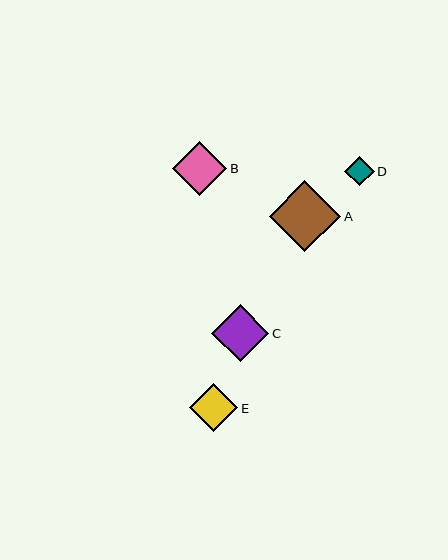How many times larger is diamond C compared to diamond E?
Diamond C is approximately 1.2 times the size of diamond E.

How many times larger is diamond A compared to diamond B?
Diamond A is approximately 1.3 times the size of diamond B.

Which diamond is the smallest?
Diamond D is the smallest with a size of approximately 29 pixels.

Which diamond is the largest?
Diamond A is the largest with a size of approximately 72 pixels.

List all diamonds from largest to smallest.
From largest to smallest: A, C, B, E, D.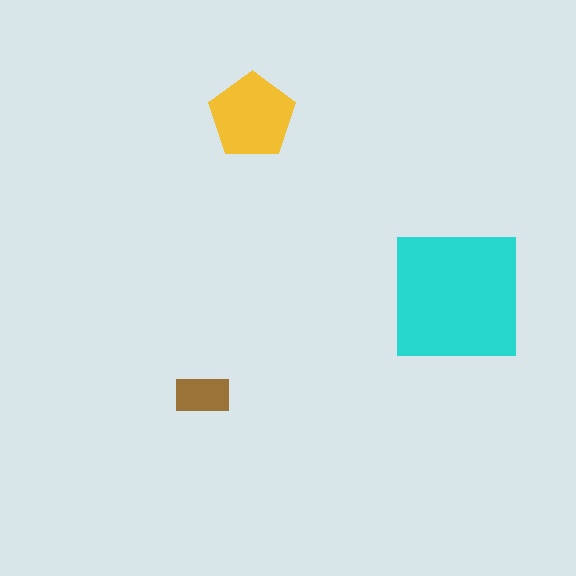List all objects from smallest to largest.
The brown rectangle, the yellow pentagon, the cyan square.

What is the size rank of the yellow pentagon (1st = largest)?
2nd.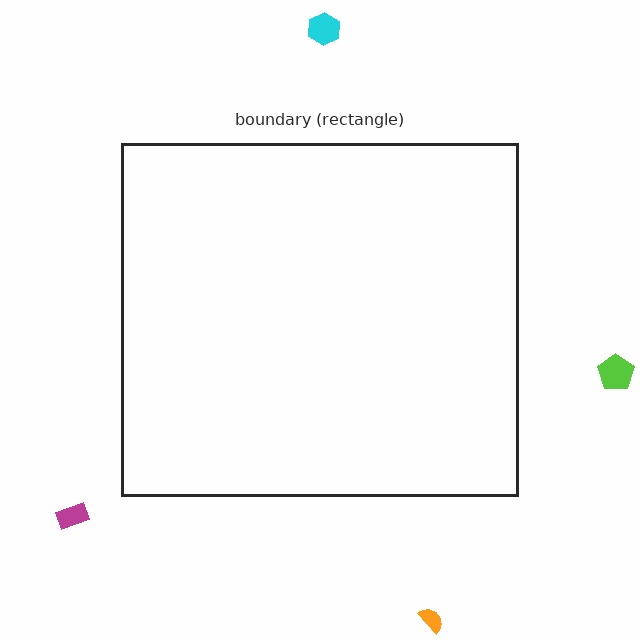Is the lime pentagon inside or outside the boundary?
Outside.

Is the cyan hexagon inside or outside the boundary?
Outside.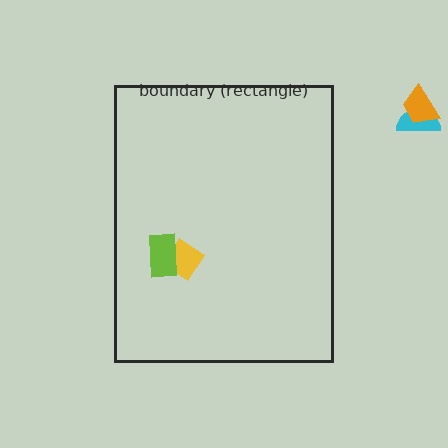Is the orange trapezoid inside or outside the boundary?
Outside.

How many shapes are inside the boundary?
2 inside, 2 outside.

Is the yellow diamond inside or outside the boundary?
Inside.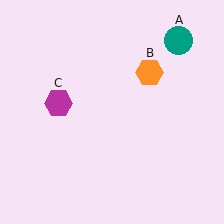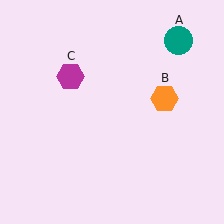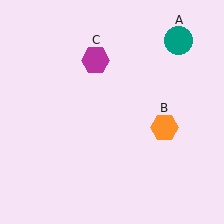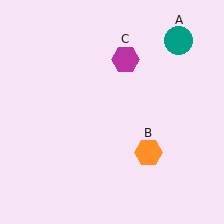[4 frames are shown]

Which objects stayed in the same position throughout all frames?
Teal circle (object A) remained stationary.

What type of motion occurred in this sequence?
The orange hexagon (object B), magenta hexagon (object C) rotated clockwise around the center of the scene.